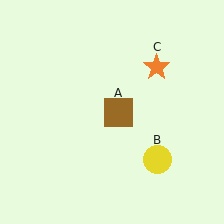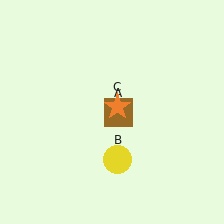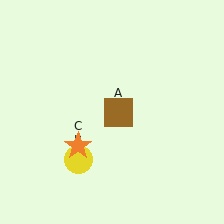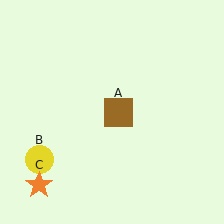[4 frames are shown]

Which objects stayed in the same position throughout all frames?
Brown square (object A) remained stationary.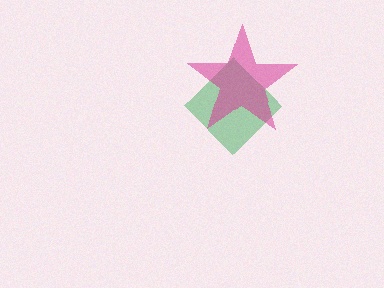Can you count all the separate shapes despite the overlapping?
Yes, there are 2 separate shapes.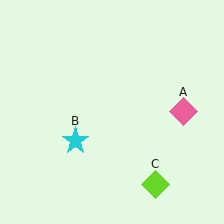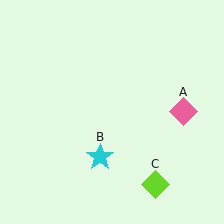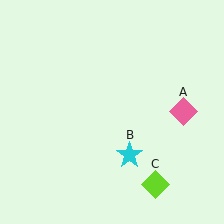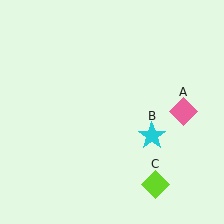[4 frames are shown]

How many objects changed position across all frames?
1 object changed position: cyan star (object B).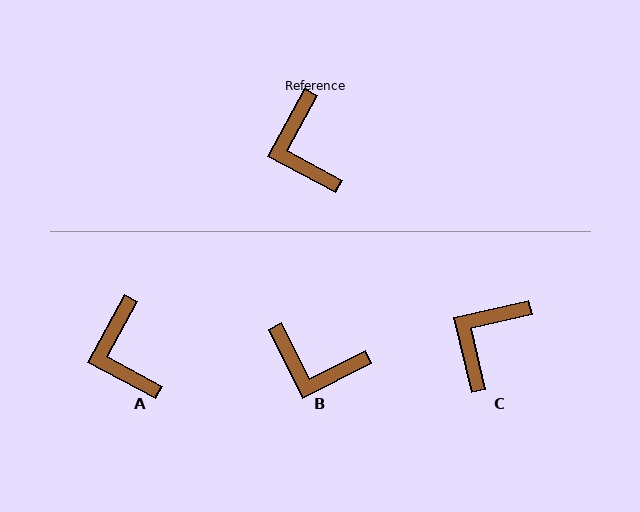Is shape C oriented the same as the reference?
No, it is off by about 49 degrees.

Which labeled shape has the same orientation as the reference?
A.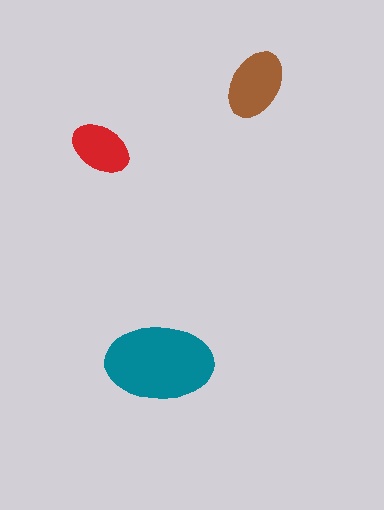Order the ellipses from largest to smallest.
the teal one, the brown one, the red one.